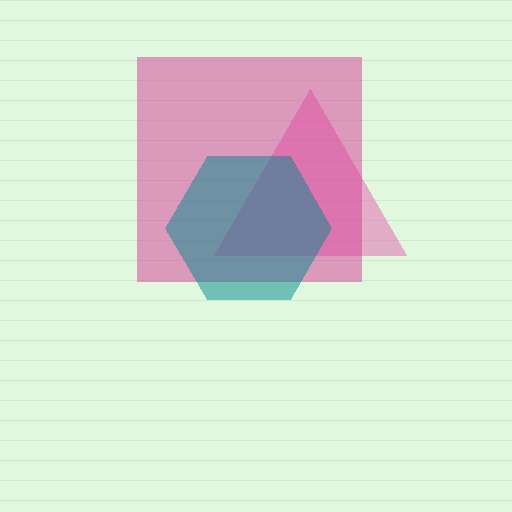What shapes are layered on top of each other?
The layered shapes are: a pink triangle, a magenta square, a teal hexagon.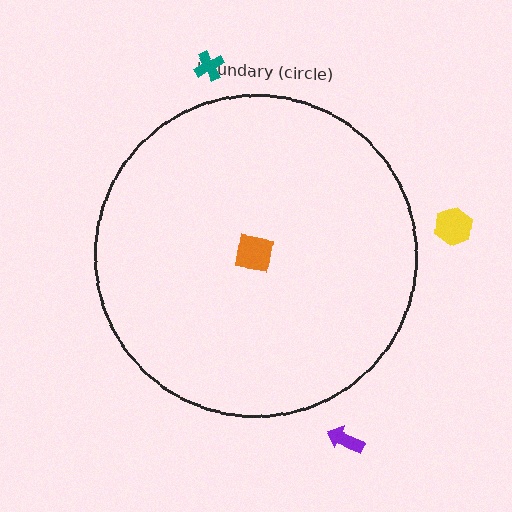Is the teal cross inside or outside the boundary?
Outside.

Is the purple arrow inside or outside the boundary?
Outside.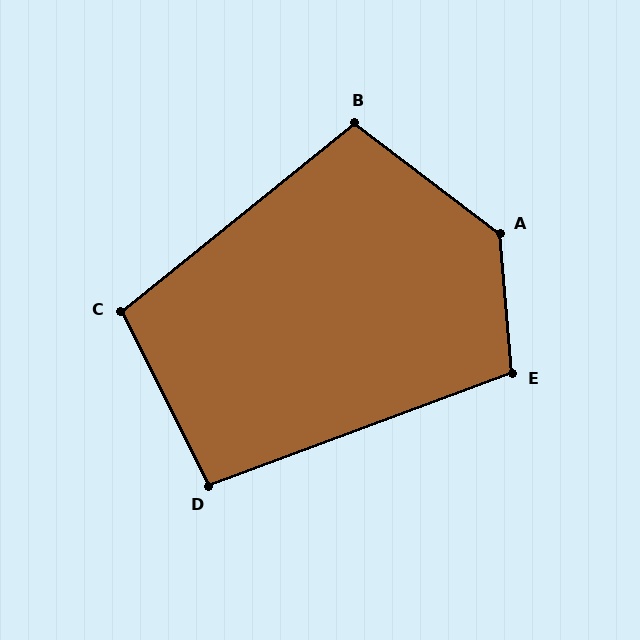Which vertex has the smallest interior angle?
D, at approximately 96 degrees.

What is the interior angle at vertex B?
Approximately 104 degrees (obtuse).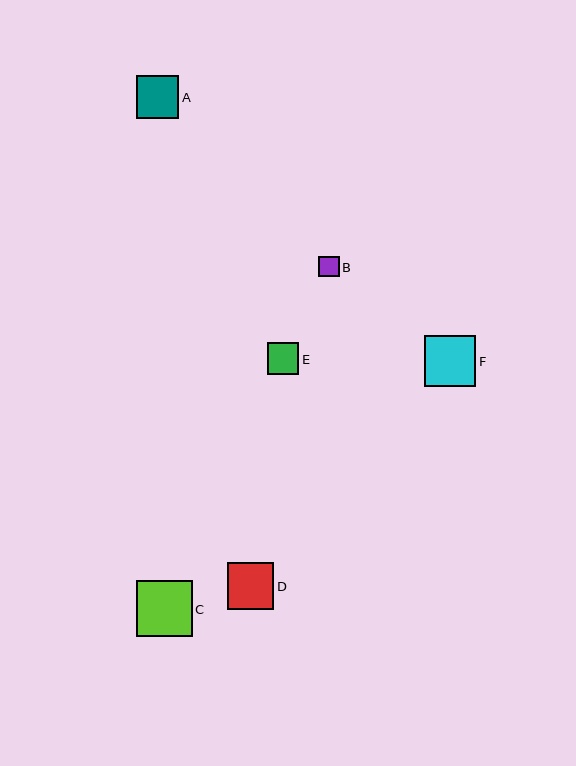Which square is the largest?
Square C is the largest with a size of approximately 56 pixels.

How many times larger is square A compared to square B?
Square A is approximately 2.1 times the size of square B.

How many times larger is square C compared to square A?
Square C is approximately 1.3 times the size of square A.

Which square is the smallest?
Square B is the smallest with a size of approximately 20 pixels.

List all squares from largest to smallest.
From largest to smallest: C, F, D, A, E, B.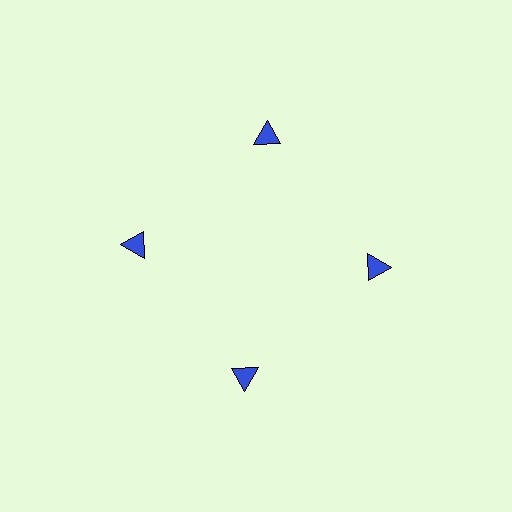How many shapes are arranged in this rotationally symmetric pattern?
There are 4 shapes, arranged in 4 groups of 1.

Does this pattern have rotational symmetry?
Yes, this pattern has 4-fold rotational symmetry. It looks the same after rotating 90 degrees around the center.